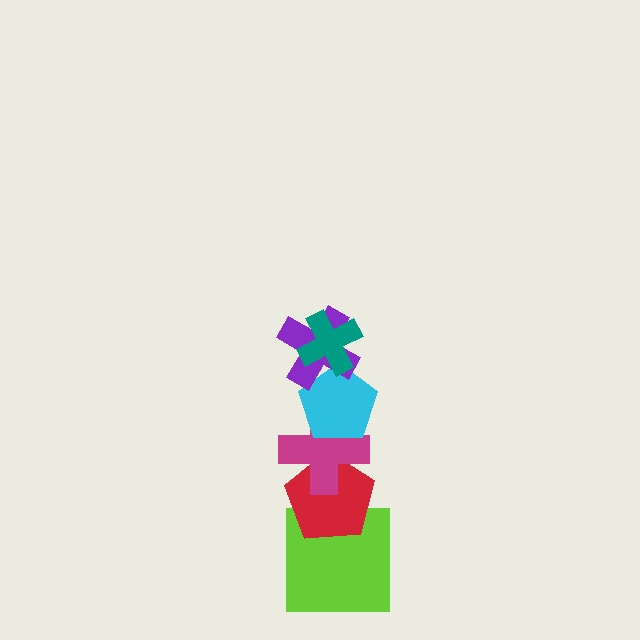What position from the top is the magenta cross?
The magenta cross is 4th from the top.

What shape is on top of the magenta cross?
The cyan pentagon is on top of the magenta cross.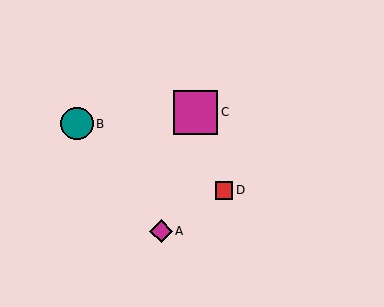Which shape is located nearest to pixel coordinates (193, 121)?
The magenta square (labeled C) at (195, 112) is nearest to that location.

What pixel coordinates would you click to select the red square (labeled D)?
Click at (224, 190) to select the red square D.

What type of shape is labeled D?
Shape D is a red square.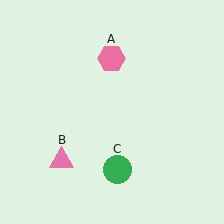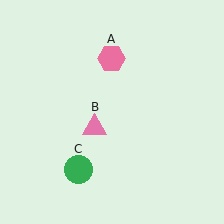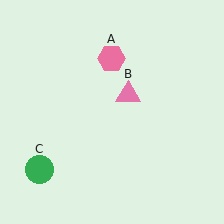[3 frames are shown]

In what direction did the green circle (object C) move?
The green circle (object C) moved left.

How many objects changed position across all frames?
2 objects changed position: pink triangle (object B), green circle (object C).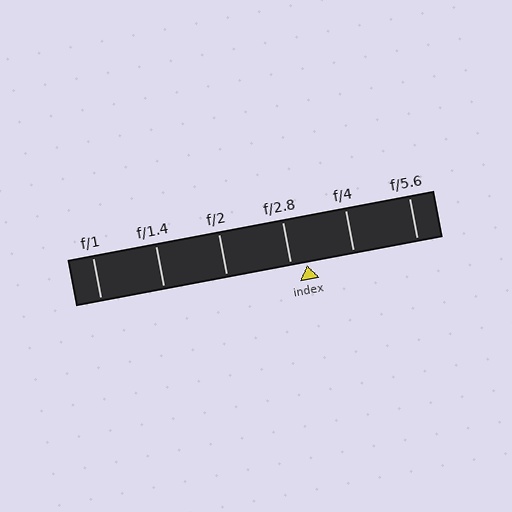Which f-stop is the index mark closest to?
The index mark is closest to f/2.8.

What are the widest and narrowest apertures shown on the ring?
The widest aperture shown is f/1 and the narrowest is f/5.6.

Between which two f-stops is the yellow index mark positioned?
The index mark is between f/2.8 and f/4.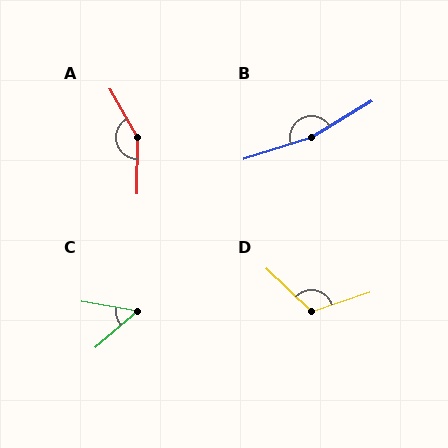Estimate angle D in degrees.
Approximately 118 degrees.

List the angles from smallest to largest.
C (51°), D (118°), A (150°), B (167°).